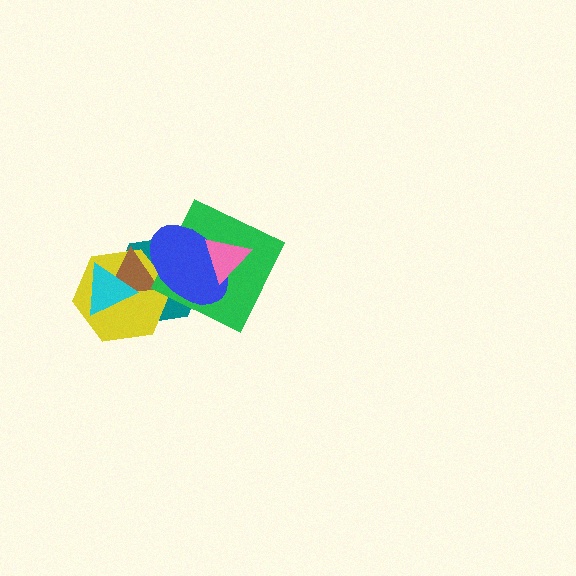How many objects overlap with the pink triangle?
2 objects overlap with the pink triangle.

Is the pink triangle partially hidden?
No, no other shape covers it.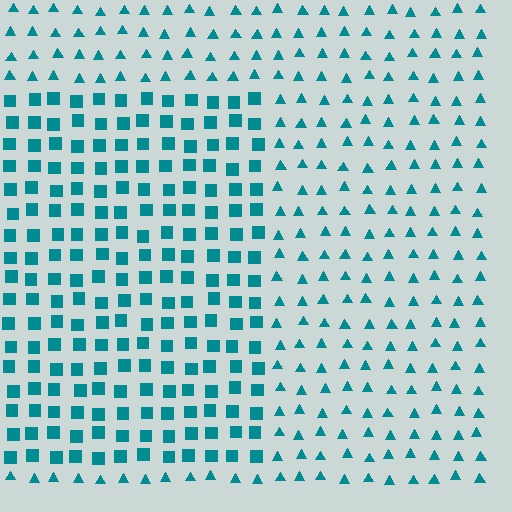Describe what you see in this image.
The image is filled with small teal elements arranged in a uniform grid. A rectangle-shaped region contains squares, while the surrounding area contains triangles. The boundary is defined purely by the change in element shape.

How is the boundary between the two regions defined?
The boundary is defined by a change in element shape: squares inside vs. triangles outside. All elements share the same color and spacing.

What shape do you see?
I see a rectangle.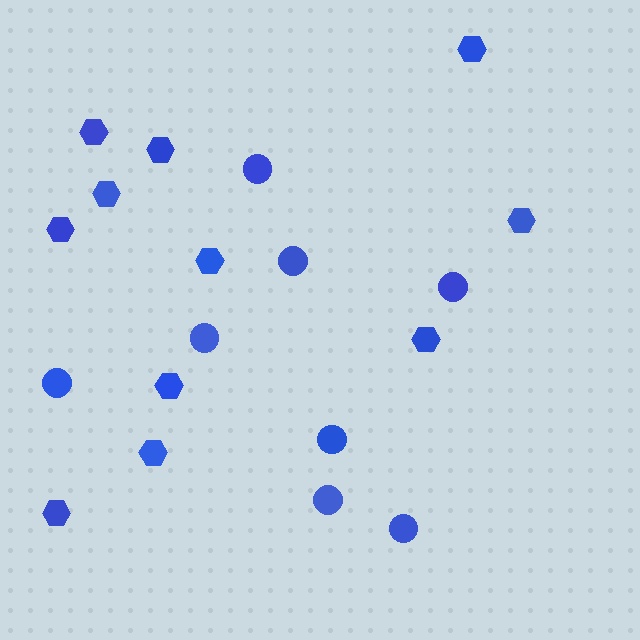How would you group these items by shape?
There are 2 groups: one group of circles (8) and one group of hexagons (11).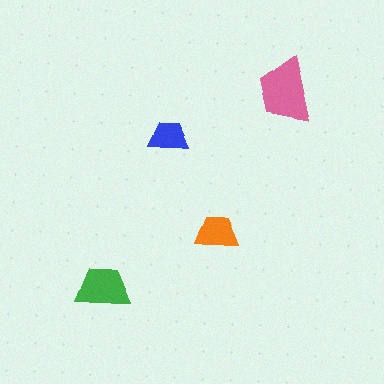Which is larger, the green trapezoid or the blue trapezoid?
The green one.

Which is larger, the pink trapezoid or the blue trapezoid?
The pink one.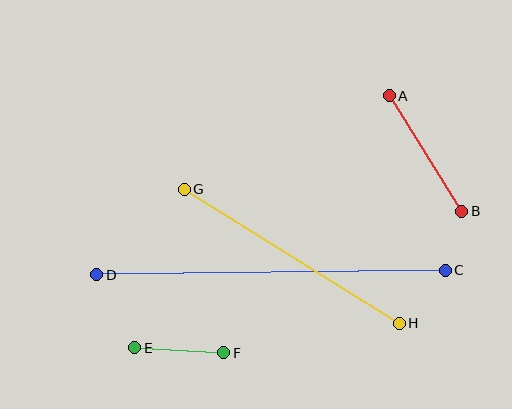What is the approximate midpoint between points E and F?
The midpoint is at approximately (179, 350) pixels.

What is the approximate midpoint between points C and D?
The midpoint is at approximately (271, 272) pixels.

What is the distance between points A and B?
The distance is approximately 136 pixels.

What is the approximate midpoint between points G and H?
The midpoint is at approximately (292, 256) pixels.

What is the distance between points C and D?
The distance is approximately 349 pixels.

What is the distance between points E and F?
The distance is approximately 89 pixels.